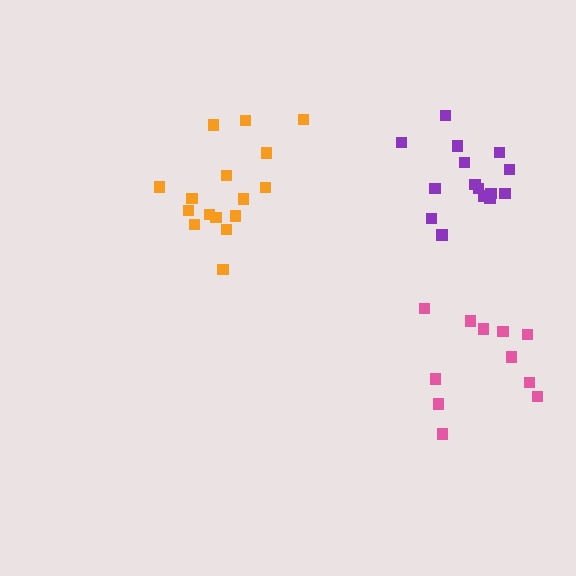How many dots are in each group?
Group 1: 16 dots, Group 2: 12 dots, Group 3: 15 dots (43 total).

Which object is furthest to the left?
The orange cluster is leftmost.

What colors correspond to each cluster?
The clusters are colored: orange, pink, purple.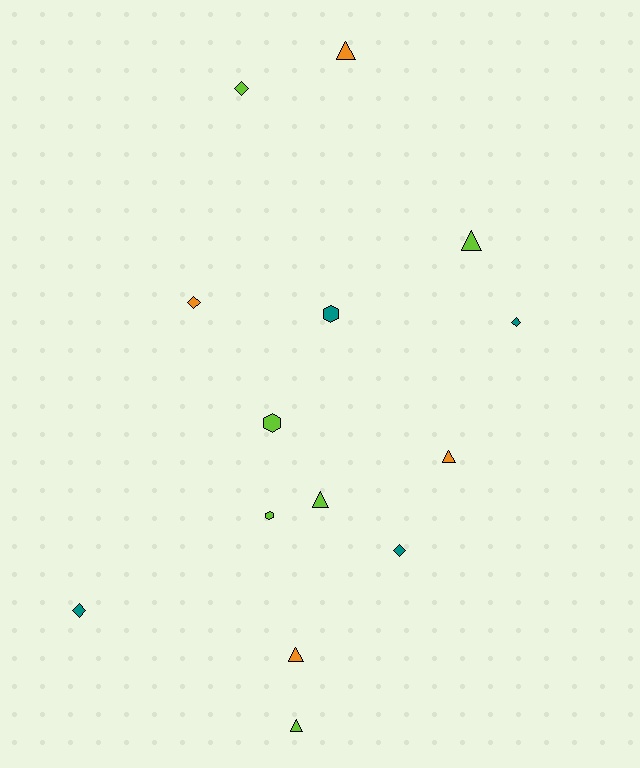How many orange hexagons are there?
There are no orange hexagons.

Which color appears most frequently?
Lime, with 6 objects.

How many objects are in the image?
There are 14 objects.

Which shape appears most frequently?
Triangle, with 6 objects.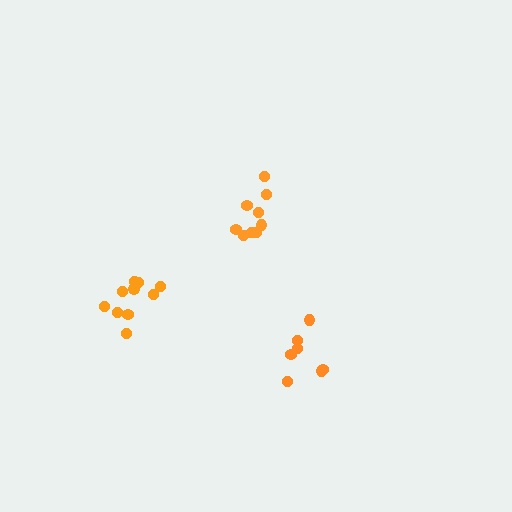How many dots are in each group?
Group 1: 7 dots, Group 2: 9 dots, Group 3: 10 dots (26 total).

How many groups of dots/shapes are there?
There are 3 groups.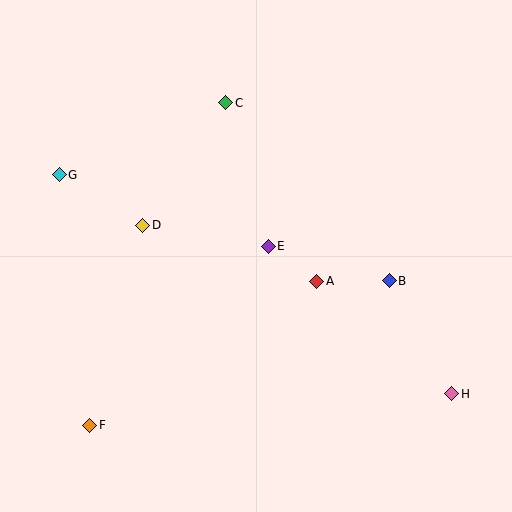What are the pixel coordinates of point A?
Point A is at (317, 281).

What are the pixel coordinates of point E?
Point E is at (268, 246).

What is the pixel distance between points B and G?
The distance between B and G is 346 pixels.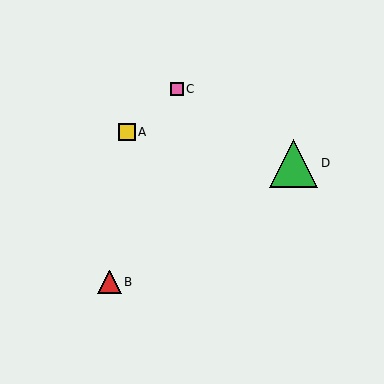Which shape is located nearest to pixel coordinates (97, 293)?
The red triangle (labeled B) at (109, 282) is nearest to that location.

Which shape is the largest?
The green triangle (labeled D) is the largest.